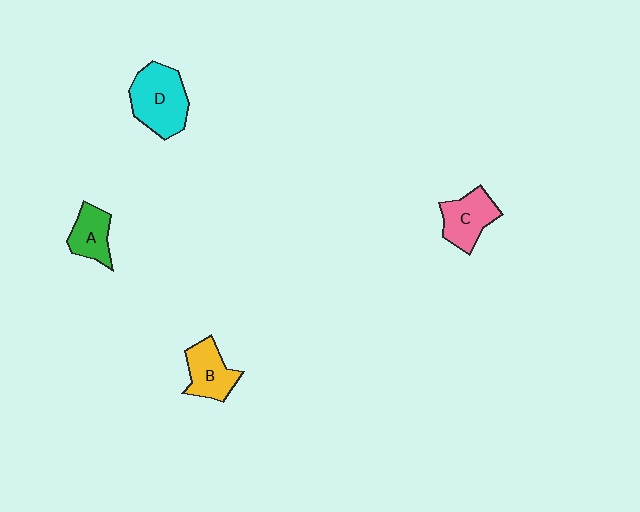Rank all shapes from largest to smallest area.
From largest to smallest: D (cyan), C (pink), B (yellow), A (green).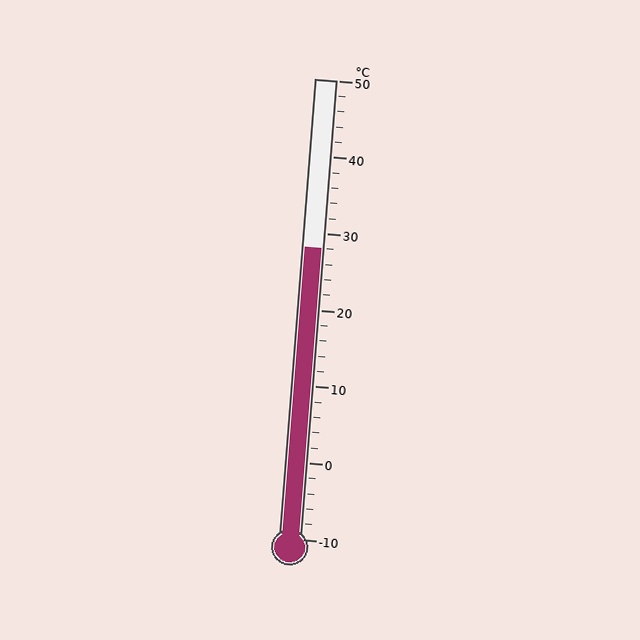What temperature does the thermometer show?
The thermometer shows approximately 28°C.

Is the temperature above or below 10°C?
The temperature is above 10°C.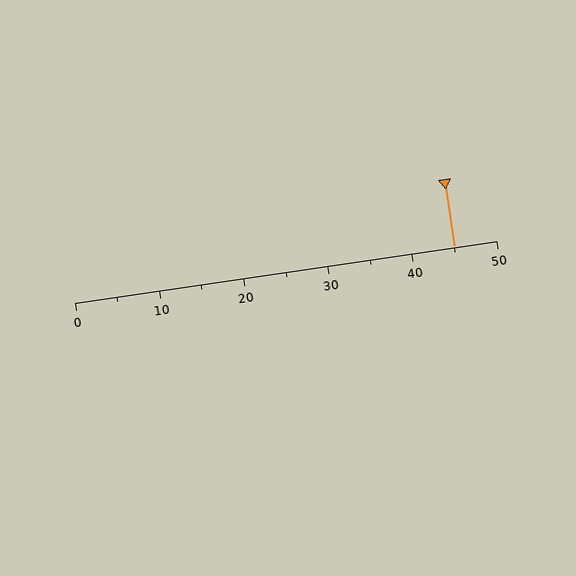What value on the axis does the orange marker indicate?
The marker indicates approximately 45.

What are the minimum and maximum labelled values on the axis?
The axis runs from 0 to 50.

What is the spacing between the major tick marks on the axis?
The major ticks are spaced 10 apart.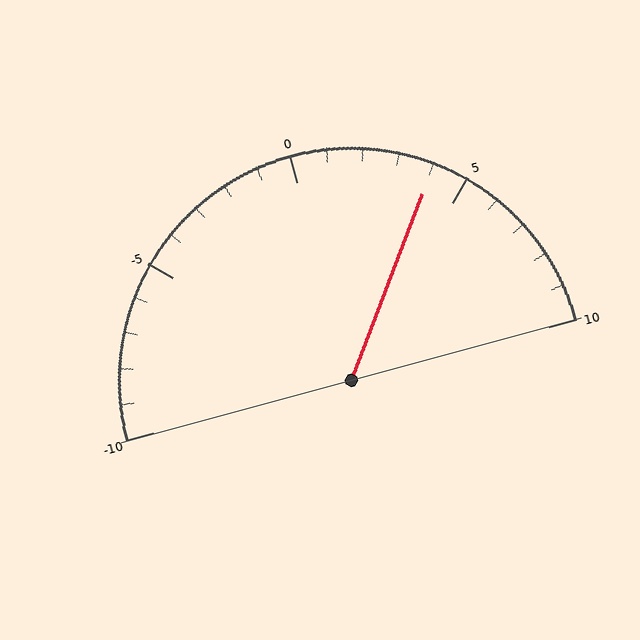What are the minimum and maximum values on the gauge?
The gauge ranges from -10 to 10.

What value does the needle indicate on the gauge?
The needle indicates approximately 4.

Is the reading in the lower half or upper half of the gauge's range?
The reading is in the upper half of the range (-10 to 10).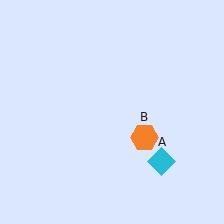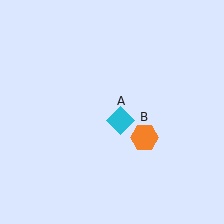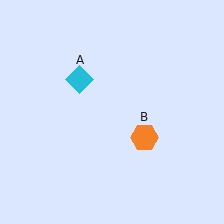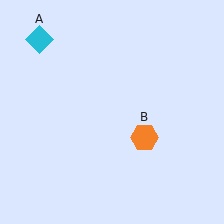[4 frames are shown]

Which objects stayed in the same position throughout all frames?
Orange hexagon (object B) remained stationary.